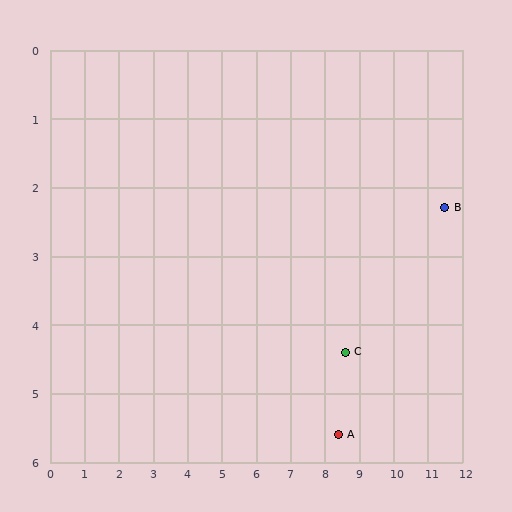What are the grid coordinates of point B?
Point B is at approximately (11.5, 2.3).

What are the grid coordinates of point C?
Point C is at approximately (8.6, 4.4).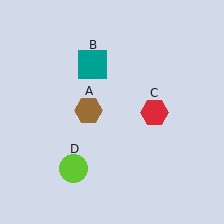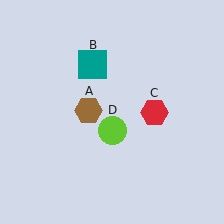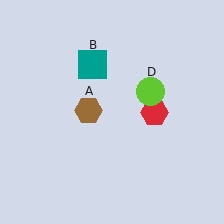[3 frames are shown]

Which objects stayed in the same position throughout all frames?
Brown hexagon (object A) and teal square (object B) and red hexagon (object C) remained stationary.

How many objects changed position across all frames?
1 object changed position: lime circle (object D).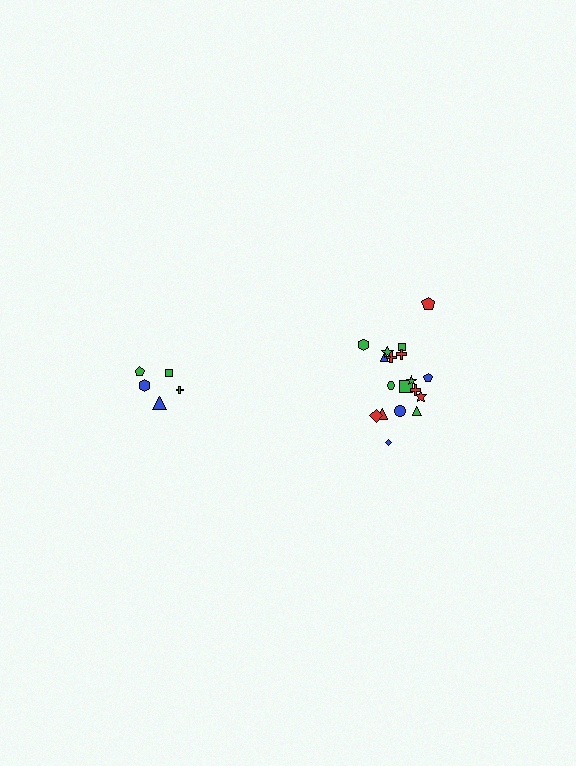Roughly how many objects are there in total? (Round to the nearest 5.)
Roughly 25 objects in total.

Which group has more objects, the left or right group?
The right group.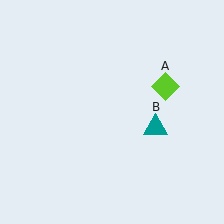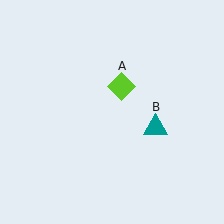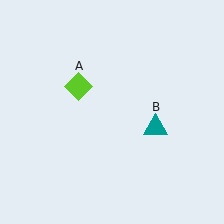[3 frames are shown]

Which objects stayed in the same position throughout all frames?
Teal triangle (object B) remained stationary.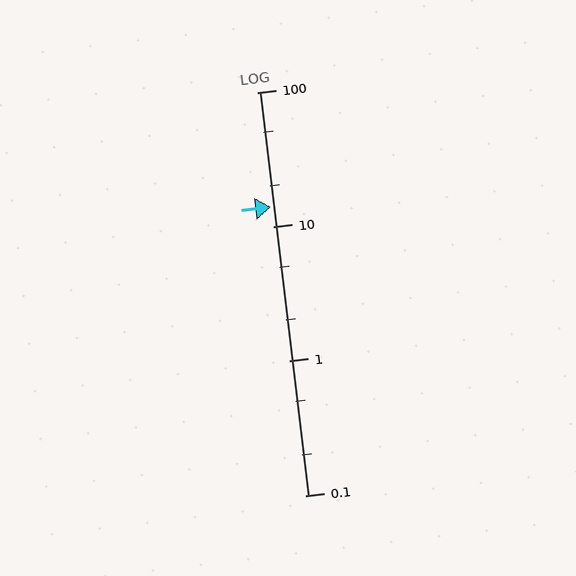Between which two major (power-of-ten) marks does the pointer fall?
The pointer is between 10 and 100.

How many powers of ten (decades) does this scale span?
The scale spans 3 decades, from 0.1 to 100.